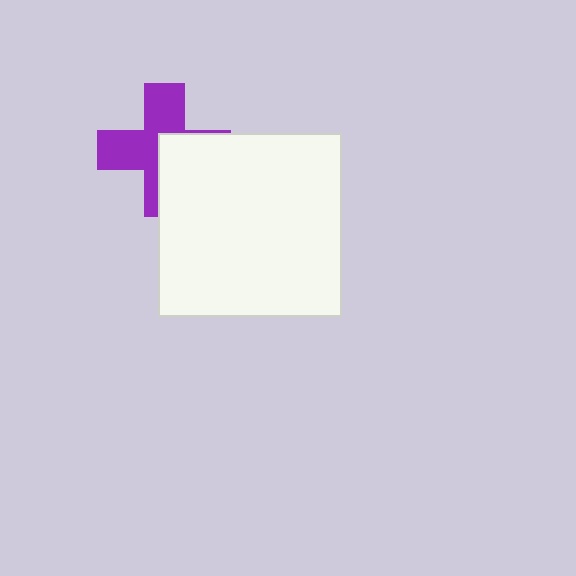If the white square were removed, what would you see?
You would see the complete purple cross.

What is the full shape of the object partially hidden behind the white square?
The partially hidden object is a purple cross.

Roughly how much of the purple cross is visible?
About half of it is visible (roughly 57%).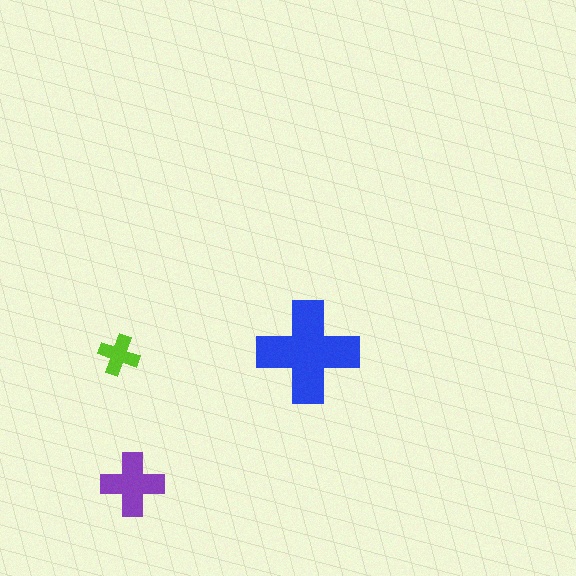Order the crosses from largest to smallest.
the blue one, the purple one, the lime one.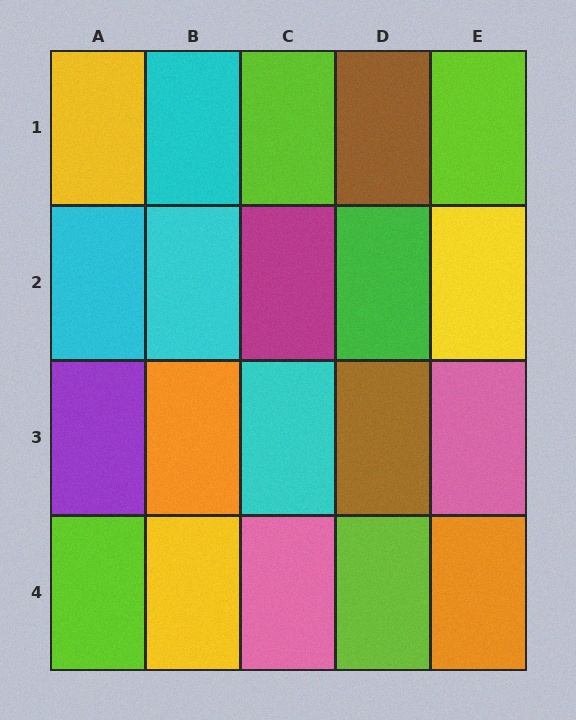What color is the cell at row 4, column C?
Pink.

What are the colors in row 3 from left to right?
Purple, orange, cyan, brown, pink.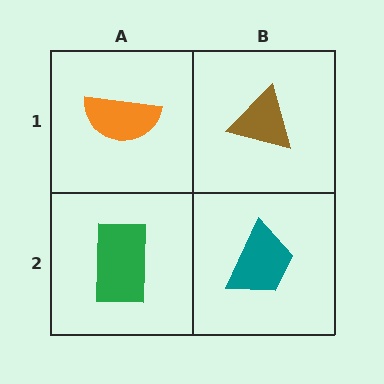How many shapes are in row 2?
2 shapes.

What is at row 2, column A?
A green rectangle.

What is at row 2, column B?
A teal trapezoid.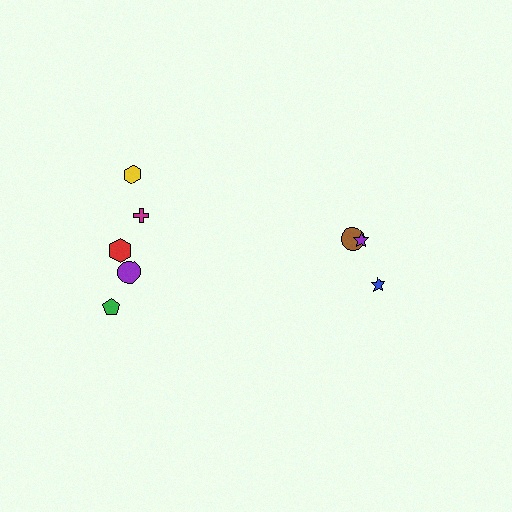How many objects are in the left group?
There are 5 objects.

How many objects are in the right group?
There are 3 objects.